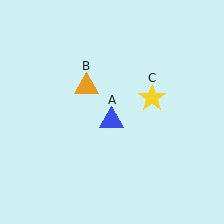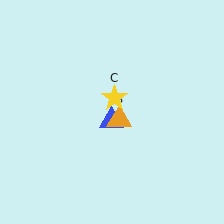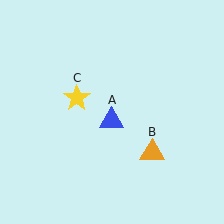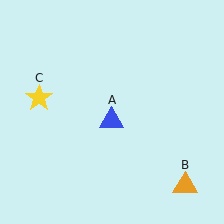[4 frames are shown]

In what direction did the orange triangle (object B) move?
The orange triangle (object B) moved down and to the right.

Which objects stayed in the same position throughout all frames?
Blue triangle (object A) remained stationary.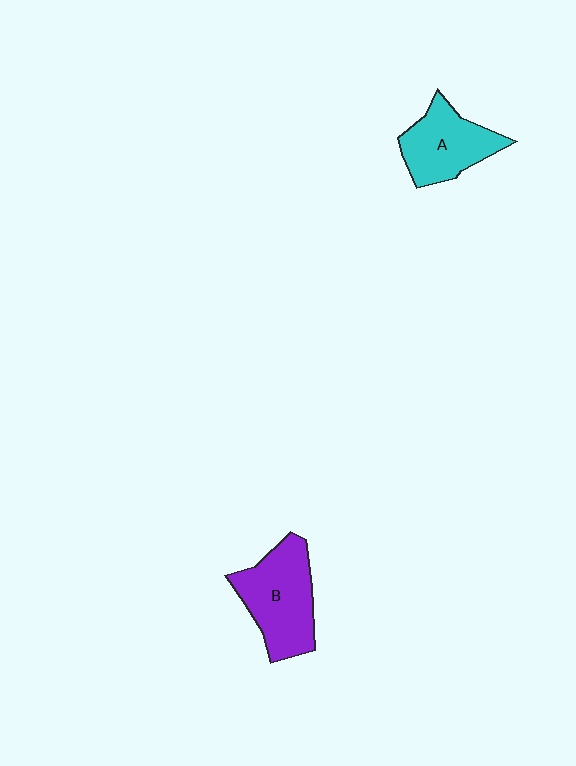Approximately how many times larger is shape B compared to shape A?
Approximately 1.2 times.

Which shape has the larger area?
Shape B (purple).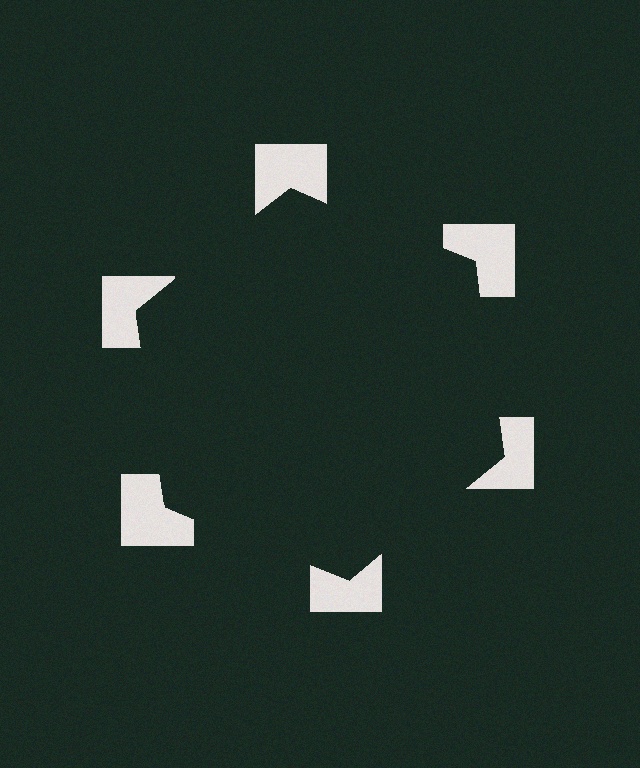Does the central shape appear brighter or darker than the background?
It typically appears slightly darker than the background, even though no actual brightness change is drawn.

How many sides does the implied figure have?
6 sides.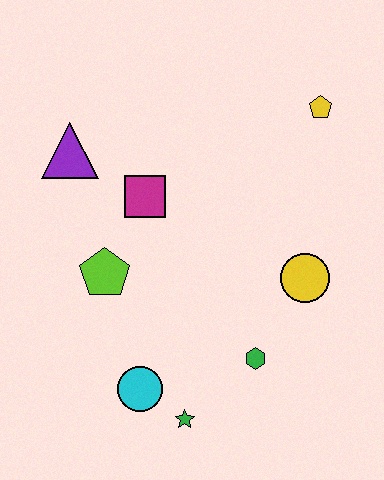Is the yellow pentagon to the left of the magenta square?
No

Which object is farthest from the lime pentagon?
The yellow pentagon is farthest from the lime pentagon.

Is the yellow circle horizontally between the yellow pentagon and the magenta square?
Yes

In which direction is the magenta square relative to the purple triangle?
The magenta square is to the right of the purple triangle.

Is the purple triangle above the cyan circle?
Yes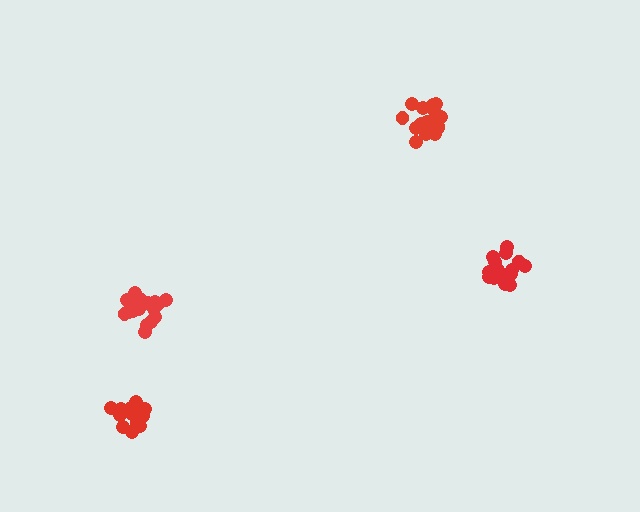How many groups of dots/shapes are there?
There are 4 groups.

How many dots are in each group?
Group 1: 19 dots, Group 2: 17 dots, Group 3: 18 dots, Group 4: 13 dots (67 total).